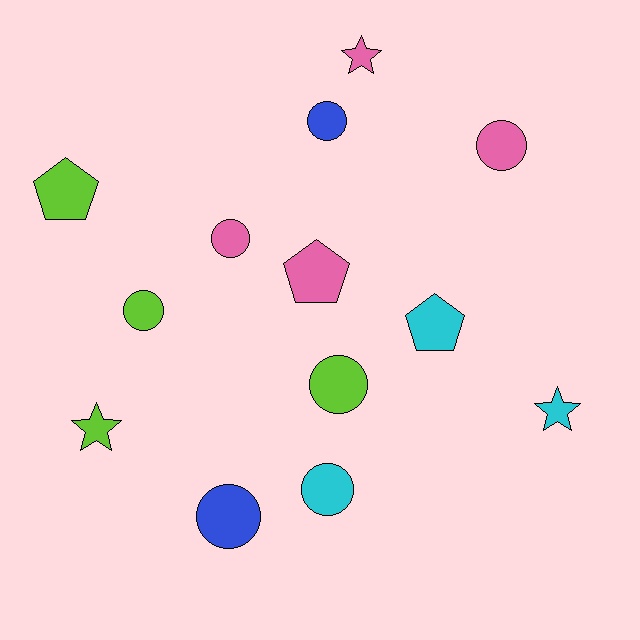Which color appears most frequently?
Lime, with 4 objects.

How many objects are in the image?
There are 13 objects.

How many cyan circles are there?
There is 1 cyan circle.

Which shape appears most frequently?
Circle, with 7 objects.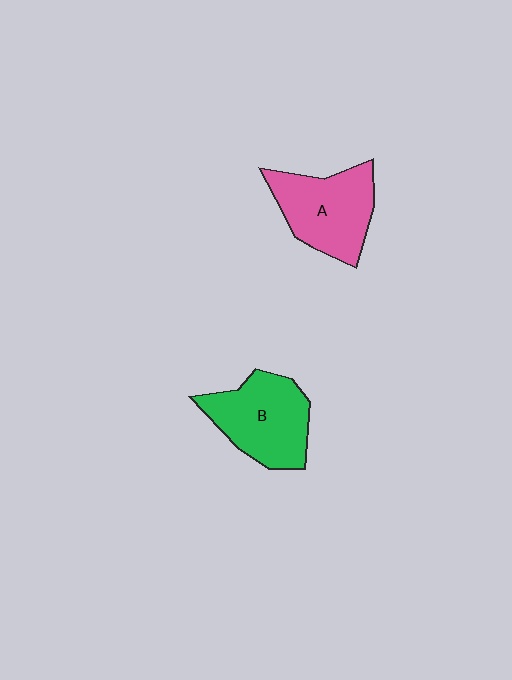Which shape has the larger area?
Shape B (green).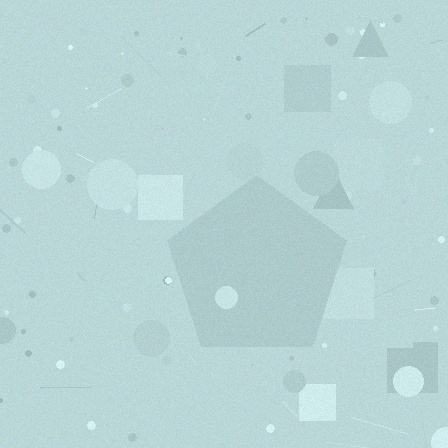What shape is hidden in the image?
A pentagon is hidden in the image.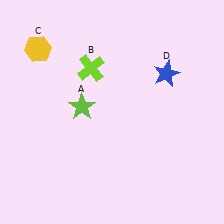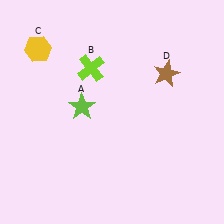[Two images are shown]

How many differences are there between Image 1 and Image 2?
There is 1 difference between the two images.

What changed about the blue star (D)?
In Image 1, D is blue. In Image 2, it changed to brown.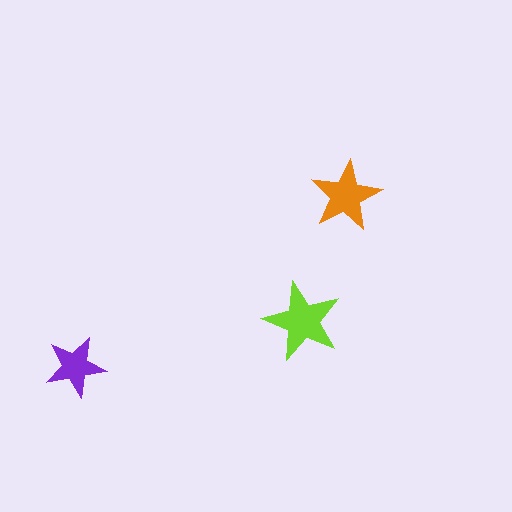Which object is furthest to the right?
The orange star is rightmost.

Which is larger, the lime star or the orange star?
The lime one.